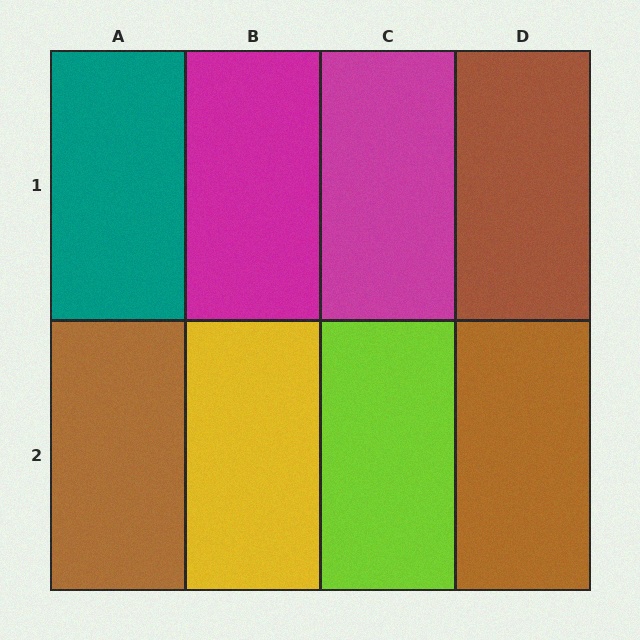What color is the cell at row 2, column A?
Brown.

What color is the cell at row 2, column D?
Brown.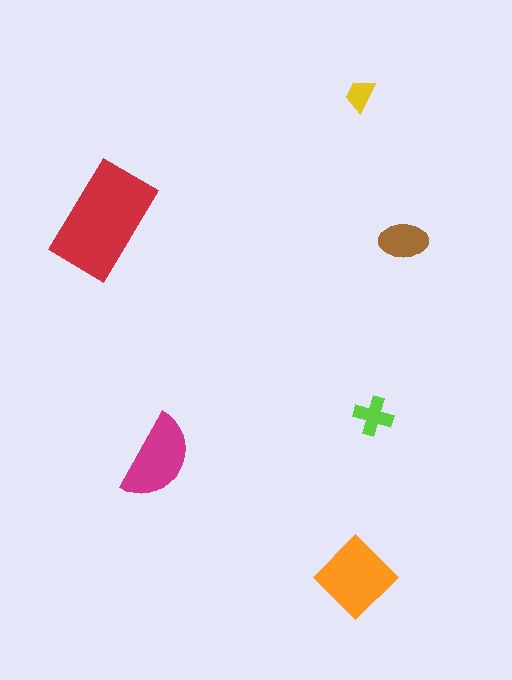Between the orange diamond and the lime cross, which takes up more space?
The orange diamond.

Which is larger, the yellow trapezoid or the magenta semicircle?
The magenta semicircle.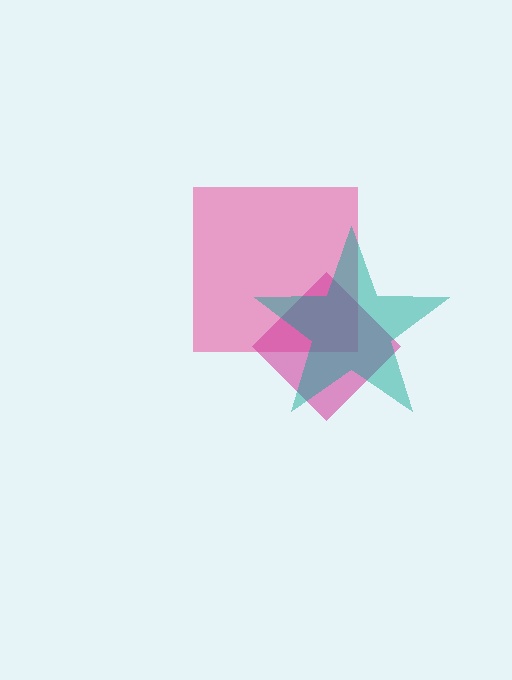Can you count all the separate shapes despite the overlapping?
Yes, there are 3 separate shapes.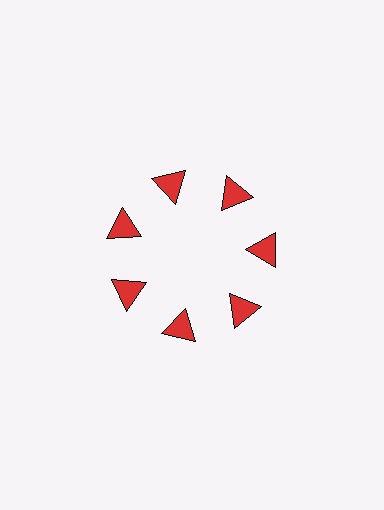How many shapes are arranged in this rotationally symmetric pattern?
There are 7 shapes, arranged in 7 groups of 1.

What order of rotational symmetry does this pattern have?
This pattern has 7-fold rotational symmetry.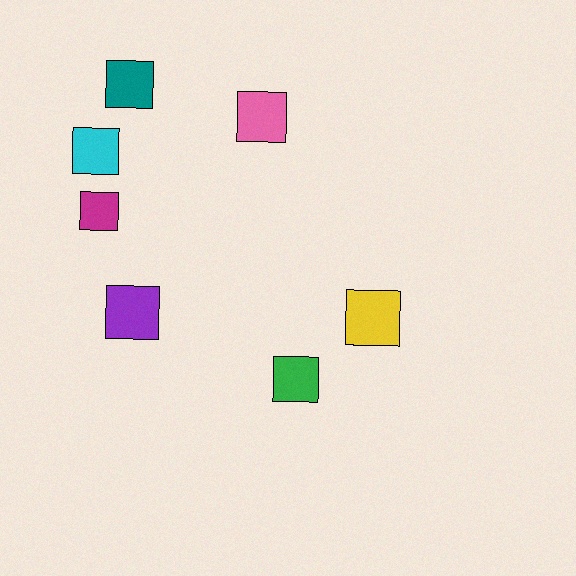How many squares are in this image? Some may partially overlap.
There are 7 squares.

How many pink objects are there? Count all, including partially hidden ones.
There is 1 pink object.